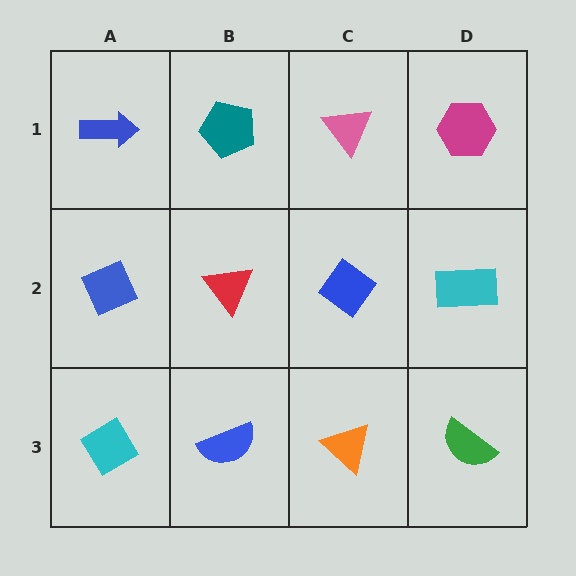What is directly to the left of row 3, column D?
An orange triangle.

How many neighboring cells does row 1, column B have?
3.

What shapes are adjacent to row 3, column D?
A cyan rectangle (row 2, column D), an orange triangle (row 3, column C).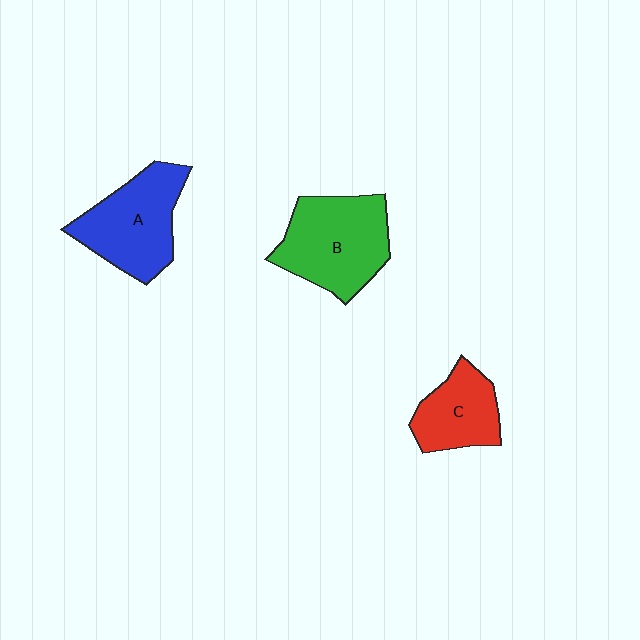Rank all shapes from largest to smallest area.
From largest to smallest: B (green), A (blue), C (red).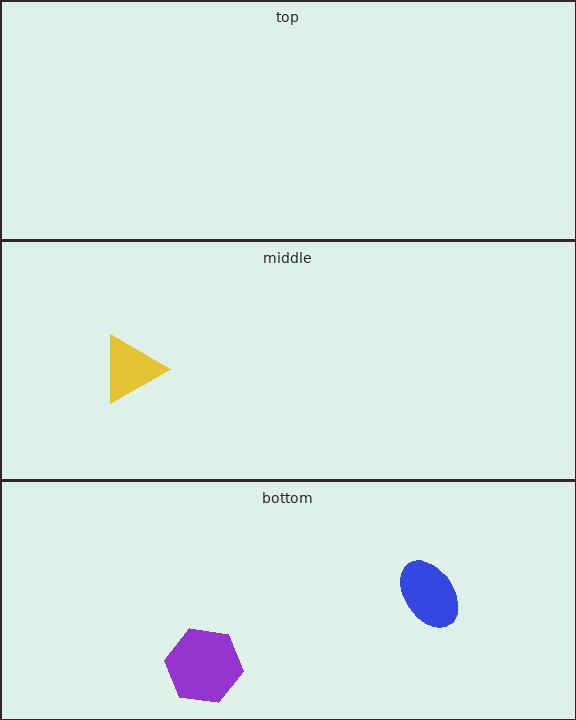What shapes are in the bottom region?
The blue ellipse, the purple hexagon.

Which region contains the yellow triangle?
The middle region.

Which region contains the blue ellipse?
The bottom region.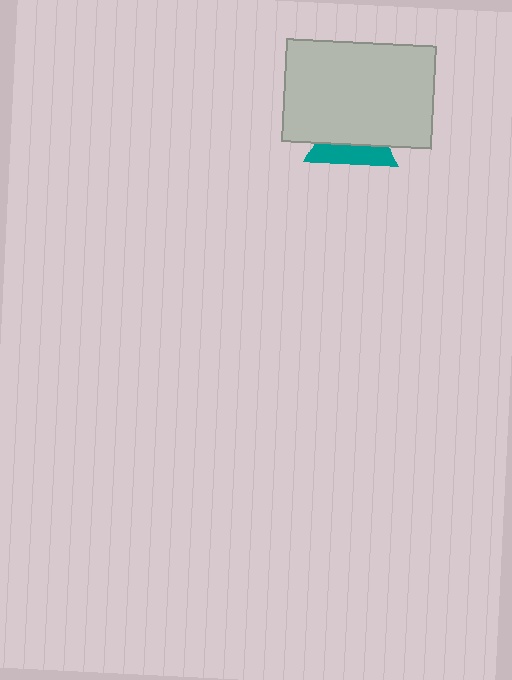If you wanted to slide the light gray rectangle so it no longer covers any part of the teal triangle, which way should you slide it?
Slide it up — that is the most direct way to separate the two shapes.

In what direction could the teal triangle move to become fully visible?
The teal triangle could move down. That would shift it out from behind the light gray rectangle entirely.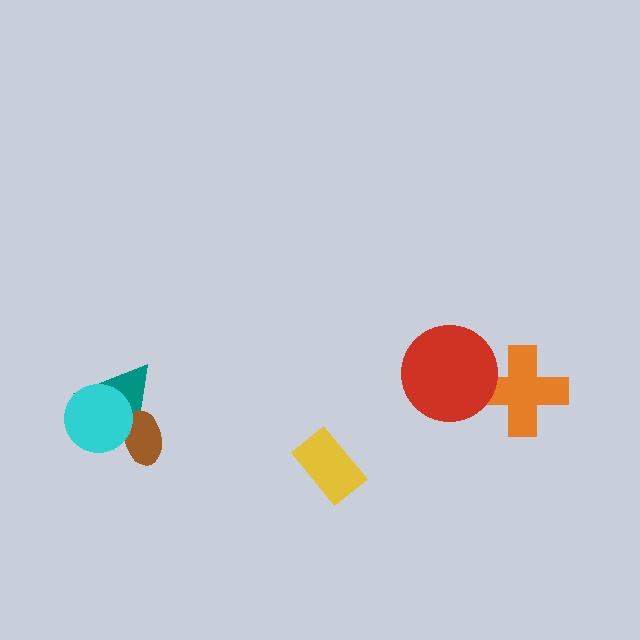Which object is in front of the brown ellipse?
The cyan circle is in front of the brown ellipse.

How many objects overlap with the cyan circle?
2 objects overlap with the cyan circle.